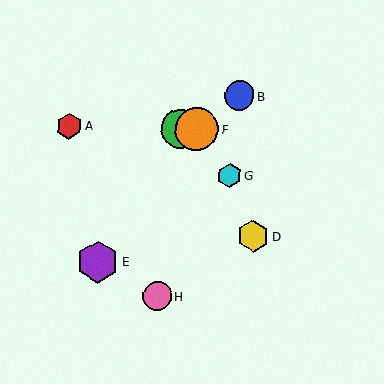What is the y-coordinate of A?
Object A is at y≈126.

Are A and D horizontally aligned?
No, A is at y≈126 and D is at y≈236.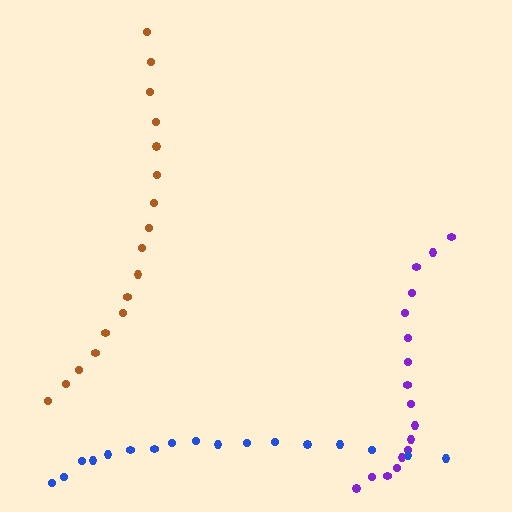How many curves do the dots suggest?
There are 3 distinct paths.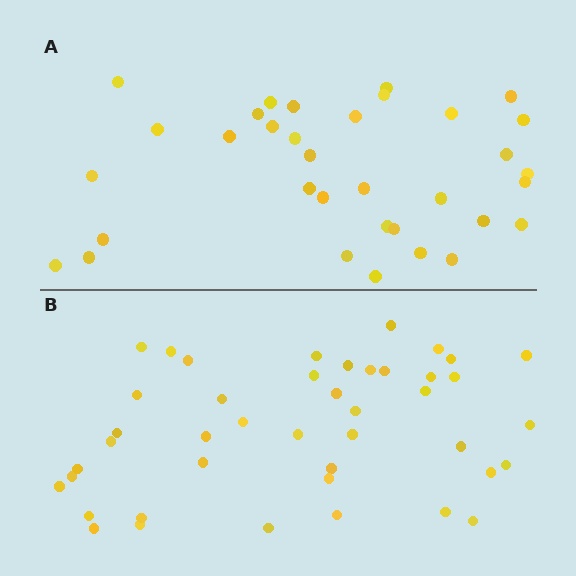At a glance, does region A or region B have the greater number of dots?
Region B (the bottom region) has more dots.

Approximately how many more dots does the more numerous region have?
Region B has roughly 8 or so more dots than region A.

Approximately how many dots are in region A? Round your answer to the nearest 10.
About 30 dots. (The exact count is 34, which rounds to 30.)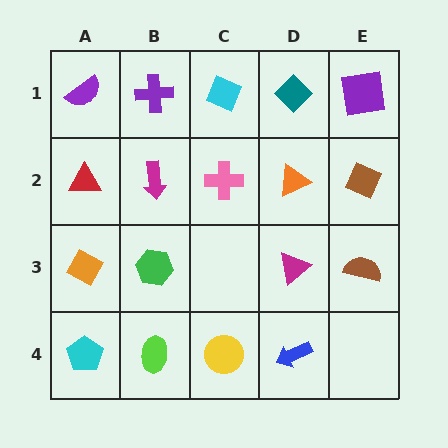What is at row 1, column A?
A purple semicircle.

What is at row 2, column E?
A brown diamond.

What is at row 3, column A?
An orange diamond.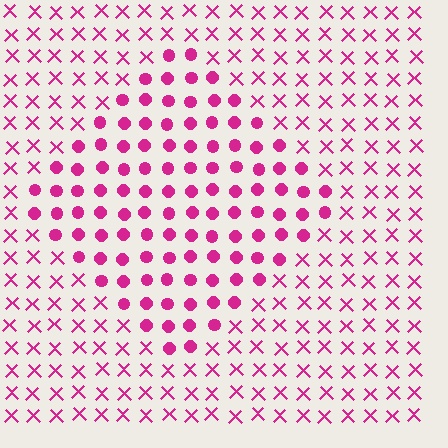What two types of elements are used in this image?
The image uses circles inside the diamond region and X marks outside it.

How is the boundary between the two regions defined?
The boundary is defined by a change in element shape: circles inside vs. X marks outside. All elements share the same color and spacing.